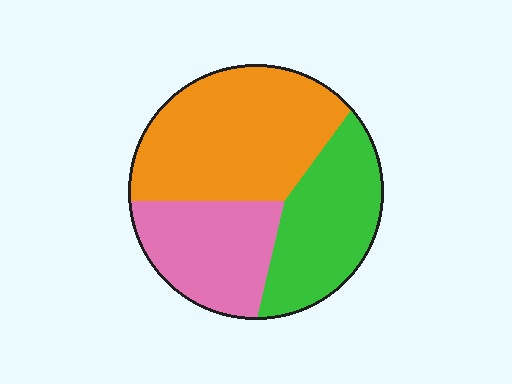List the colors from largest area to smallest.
From largest to smallest: orange, green, pink.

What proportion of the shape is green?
Green takes up about one third (1/3) of the shape.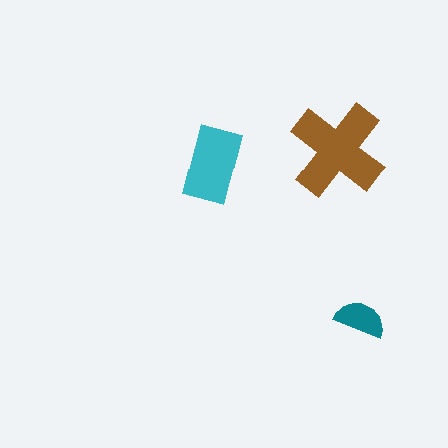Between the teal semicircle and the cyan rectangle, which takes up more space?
The cyan rectangle.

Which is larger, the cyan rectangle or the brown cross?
The brown cross.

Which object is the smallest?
The teal semicircle.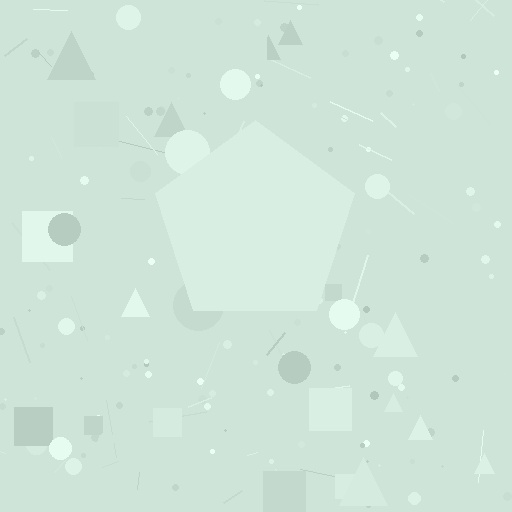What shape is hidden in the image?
A pentagon is hidden in the image.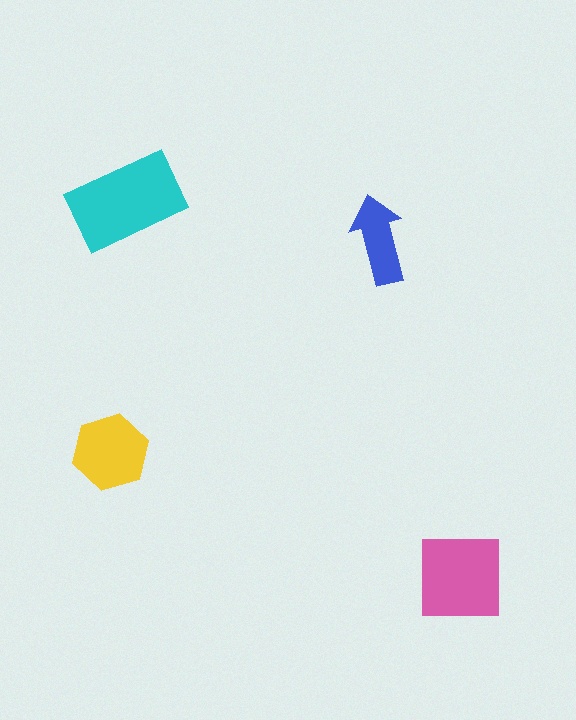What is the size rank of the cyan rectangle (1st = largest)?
1st.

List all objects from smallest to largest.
The blue arrow, the yellow hexagon, the pink square, the cyan rectangle.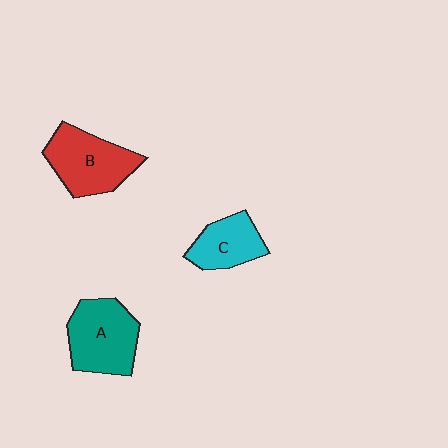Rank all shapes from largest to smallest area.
From largest to smallest: A (teal), B (red), C (cyan).